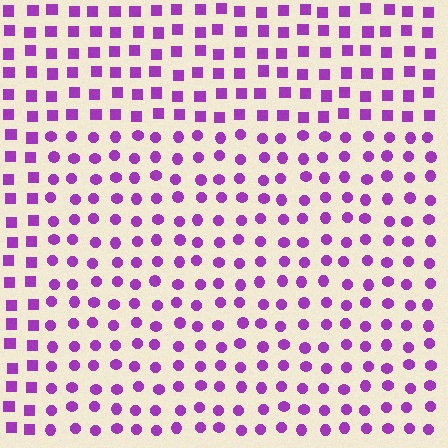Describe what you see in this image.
The image is filled with small purple elements arranged in a uniform grid. A rectangle-shaped region contains circles, while the surrounding area contains squares. The boundary is defined purely by the change in element shape.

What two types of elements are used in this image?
The image uses circles inside the rectangle region and squares outside it.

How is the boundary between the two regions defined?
The boundary is defined by a change in element shape: circles inside vs. squares outside. All elements share the same color and spacing.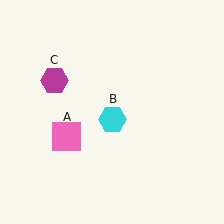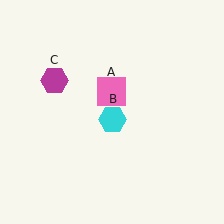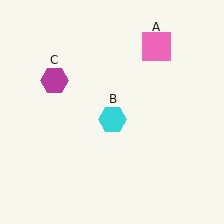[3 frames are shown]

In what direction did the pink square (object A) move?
The pink square (object A) moved up and to the right.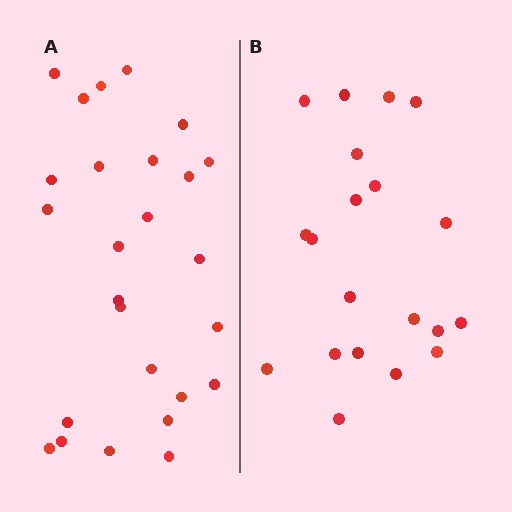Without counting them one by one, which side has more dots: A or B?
Region A (the left region) has more dots.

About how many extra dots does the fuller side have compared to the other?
Region A has about 6 more dots than region B.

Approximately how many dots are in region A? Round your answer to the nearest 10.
About 30 dots. (The exact count is 26, which rounds to 30.)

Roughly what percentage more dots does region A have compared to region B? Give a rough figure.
About 30% more.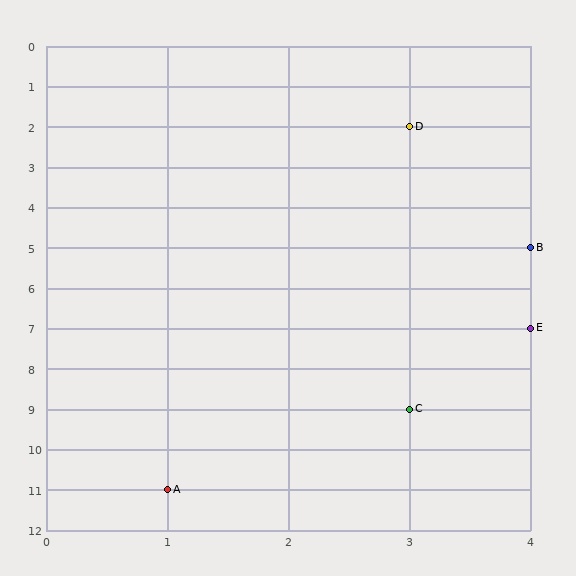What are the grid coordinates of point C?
Point C is at grid coordinates (3, 9).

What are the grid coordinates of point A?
Point A is at grid coordinates (1, 11).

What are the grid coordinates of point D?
Point D is at grid coordinates (3, 2).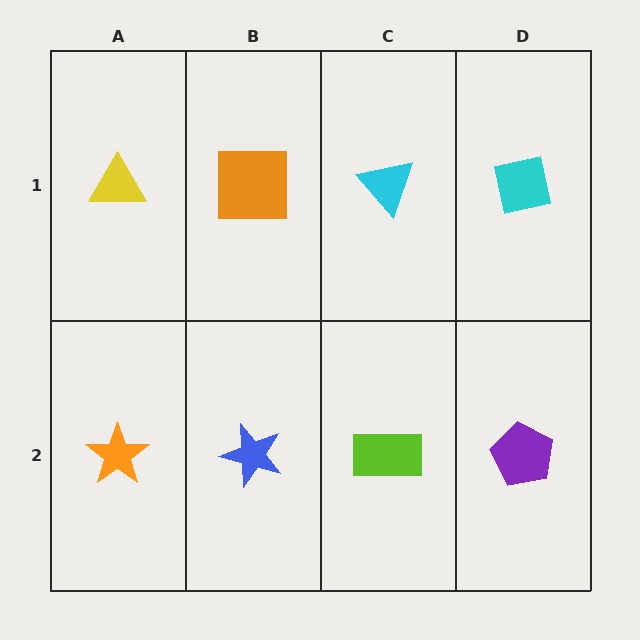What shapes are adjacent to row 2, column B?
An orange square (row 1, column B), an orange star (row 2, column A), a lime rectangle (row 2, column C).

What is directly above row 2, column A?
A yellow triangle.